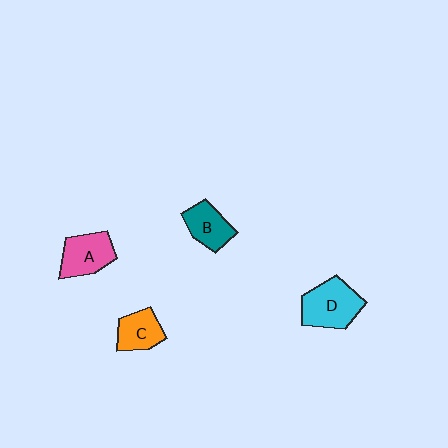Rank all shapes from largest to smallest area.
From largest to smallest: D (cyan), A (pink), B (teal), C (orange).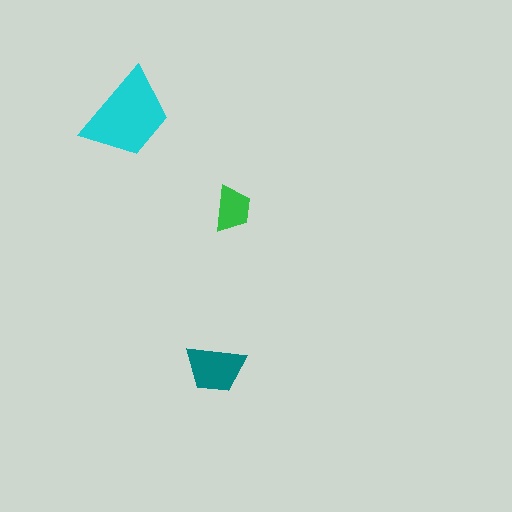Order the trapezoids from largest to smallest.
the cyan one, the teal one, the green one.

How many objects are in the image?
There are 3 objects in the image.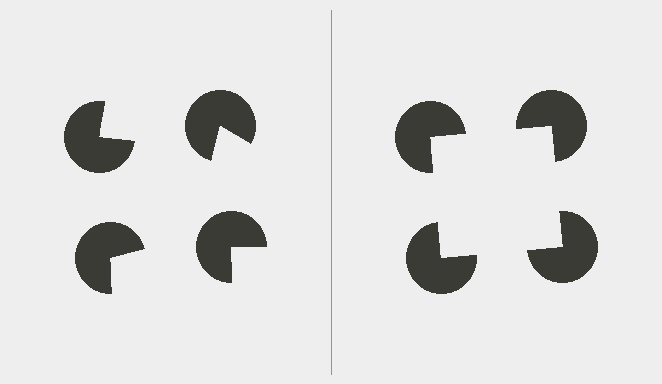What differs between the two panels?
The pac-man discs are positioned identically on both sides; only the wedge orientations differ. On the right they align to a square; on the left they are misaligned.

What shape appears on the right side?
An illusory square.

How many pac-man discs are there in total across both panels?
8 — 4 on each side.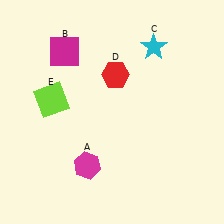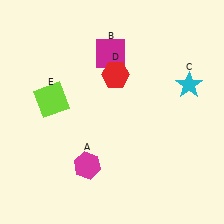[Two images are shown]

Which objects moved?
The objects that moved are: the magenta square (B), the cyan star (C).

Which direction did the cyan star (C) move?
The cyan star (C) moved down.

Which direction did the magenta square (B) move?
The magenta square (B) moved right.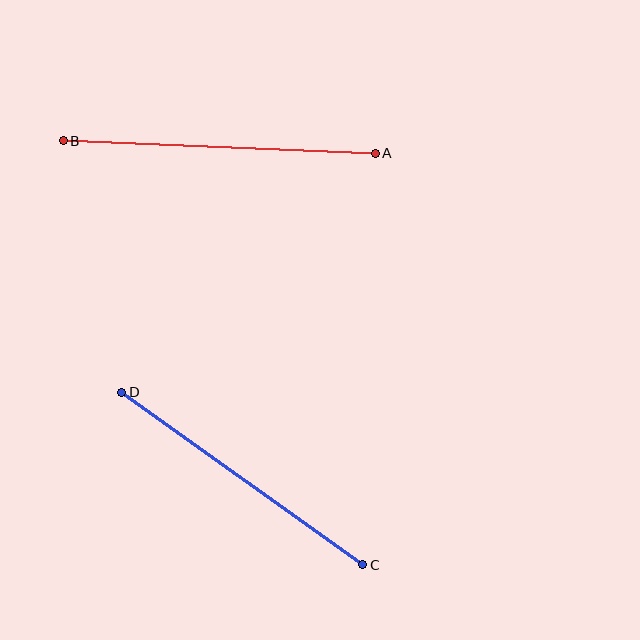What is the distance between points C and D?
The distance is approximately 296 pixels.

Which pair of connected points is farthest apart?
Points A and B are farthest apart.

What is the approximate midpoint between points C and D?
The midpoint is at approximately (242, 479) pixels.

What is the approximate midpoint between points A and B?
The midpoint is at approximately (219, 147) pixels.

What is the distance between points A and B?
The distance is approximately 312 pixels.